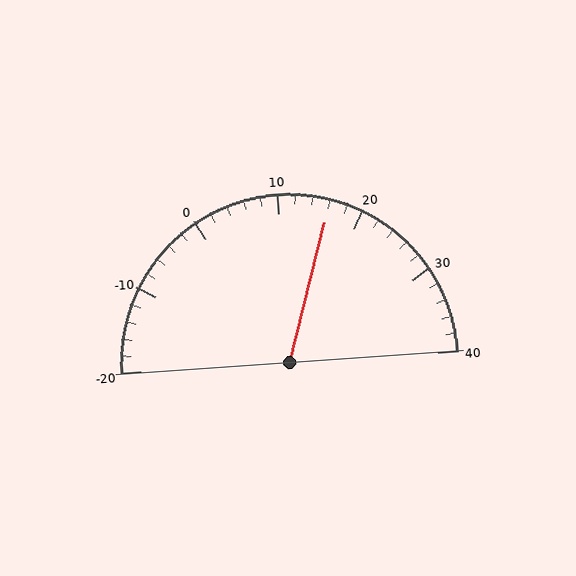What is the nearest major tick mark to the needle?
The nearest major tick mark is 20.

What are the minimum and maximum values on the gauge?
The gauge ranges from -20 to 40.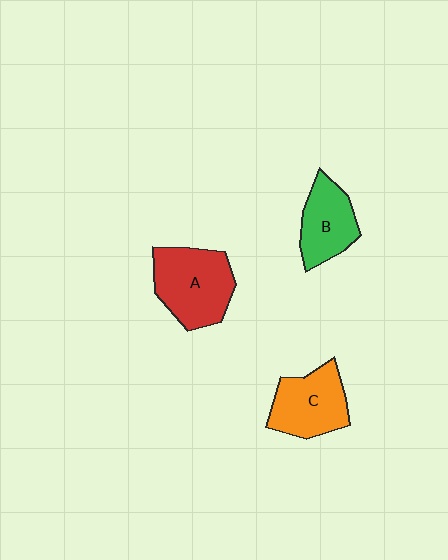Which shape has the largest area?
Shape A (red).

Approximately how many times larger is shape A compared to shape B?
Approximately 1.4 times.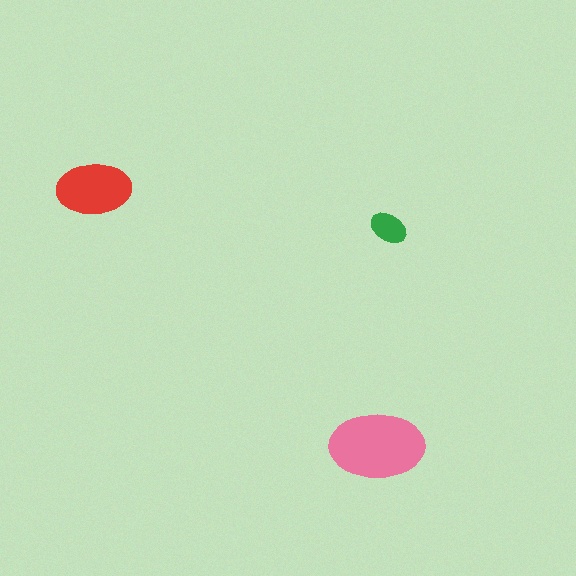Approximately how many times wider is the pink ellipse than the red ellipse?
About 1.5 times wider.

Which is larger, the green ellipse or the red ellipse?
The red one.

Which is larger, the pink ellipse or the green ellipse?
The pink one.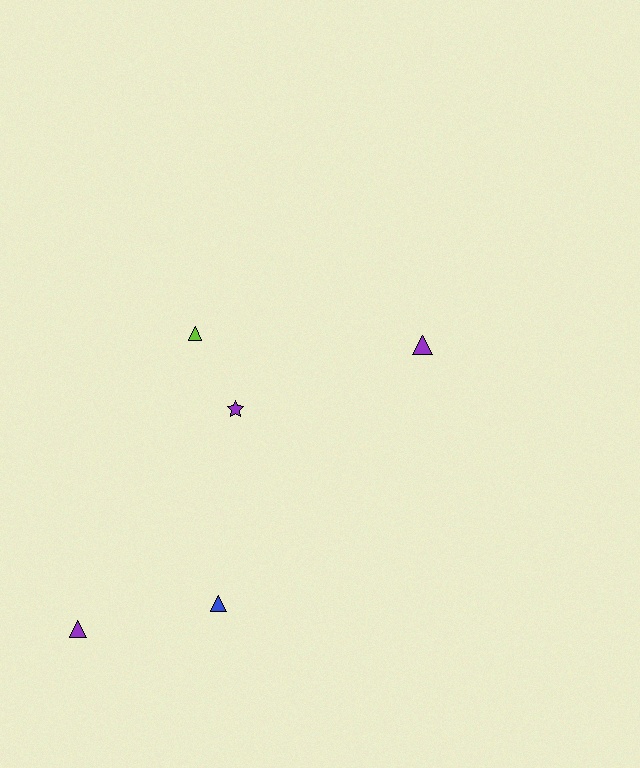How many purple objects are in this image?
There are 3 purple objects.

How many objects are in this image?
There are 5 objects.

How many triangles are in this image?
There are 4 triangles.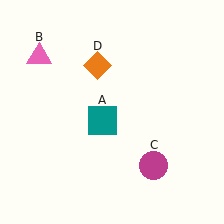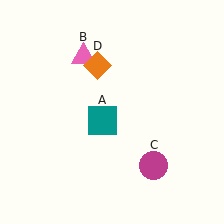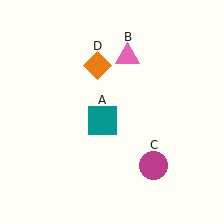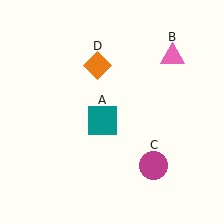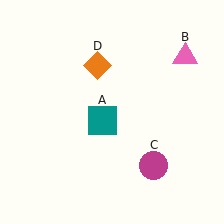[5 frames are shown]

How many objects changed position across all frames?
1 object changed position: pink triangle (object B).